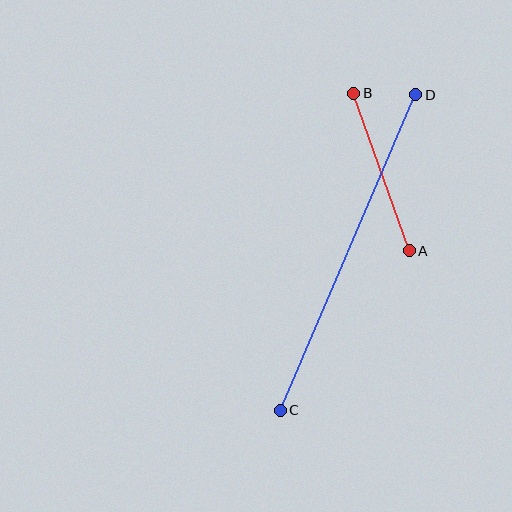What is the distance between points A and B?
The distance is approximately 167 pixels.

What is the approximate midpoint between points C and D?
The midpoint is at approximately (348, 252) pixels.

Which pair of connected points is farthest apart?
Points C and D are farthest apart.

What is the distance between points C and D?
The distance is approximately 344 pixels.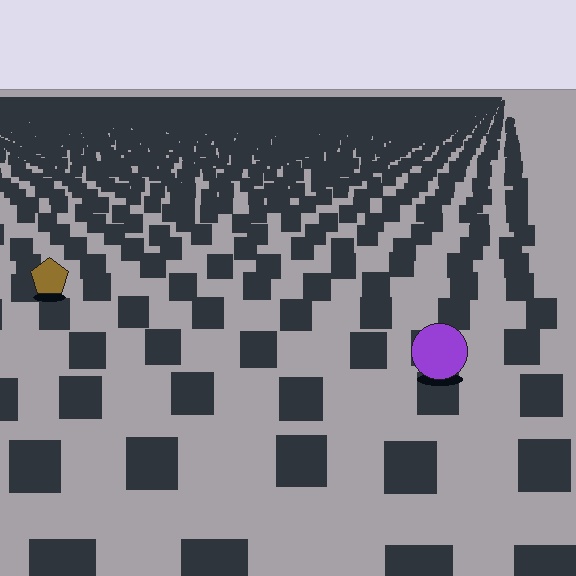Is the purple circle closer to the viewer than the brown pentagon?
Yes. The purple circle is closer — you can tell from the texture gradient: the ground texture is coarser near it.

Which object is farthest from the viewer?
The brown pentagon is farthest from the viewer. It appears smaller and the ground texture around it is denser.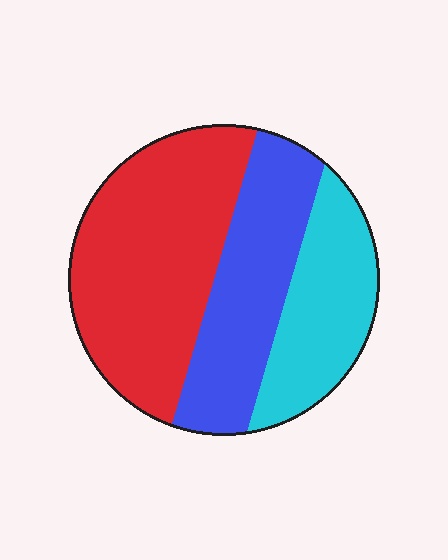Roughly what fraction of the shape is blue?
Blue covers about 30% of the shape.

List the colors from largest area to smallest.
From largest to smallest: red, blue, cyan.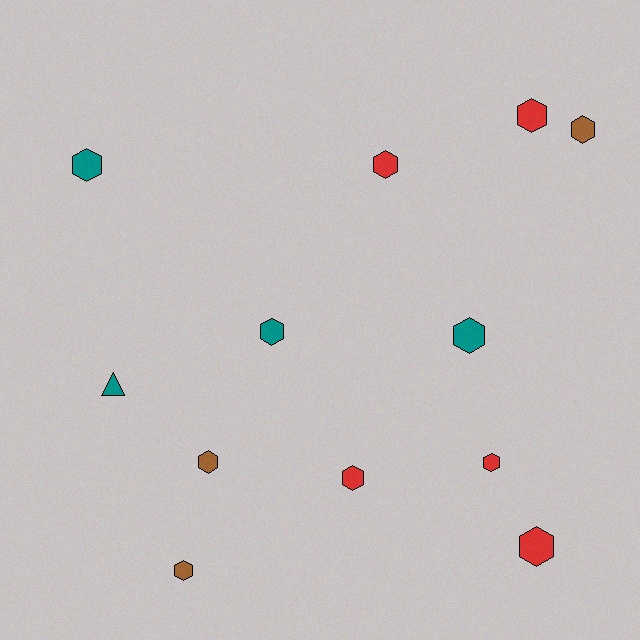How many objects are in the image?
There are 12 objects.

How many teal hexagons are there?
There are 3 teal hexagons.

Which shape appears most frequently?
Hexagon, with 11 objects.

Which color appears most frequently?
Red, with 5 objects.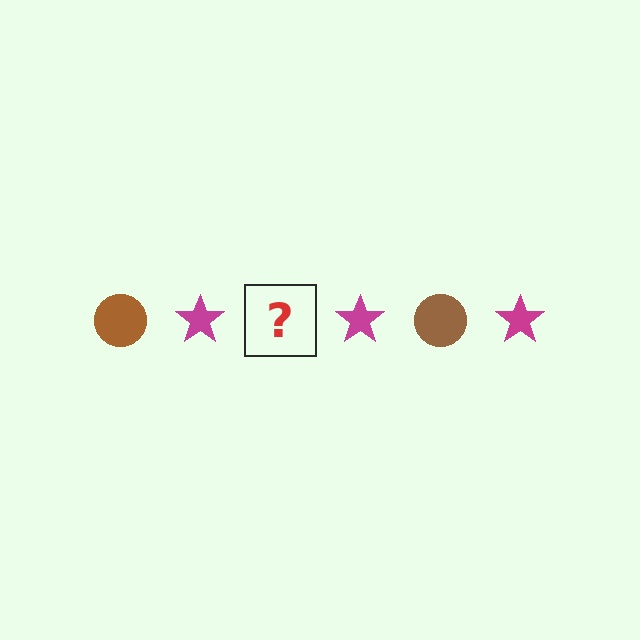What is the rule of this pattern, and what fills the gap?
The rule is that the pattern alternates between brown circle and magenta star. The gap should be filled with a brown circle.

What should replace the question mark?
The question mark should be replaced with a brown circle.